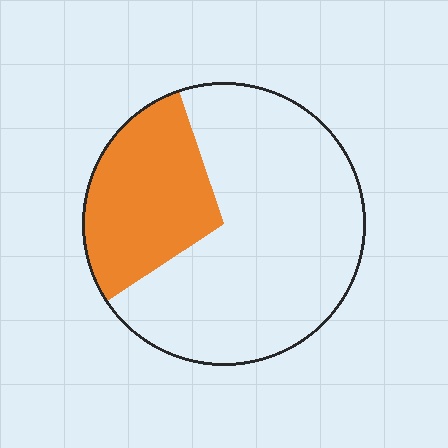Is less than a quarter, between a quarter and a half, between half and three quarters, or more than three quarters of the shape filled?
Between a quarter and a half.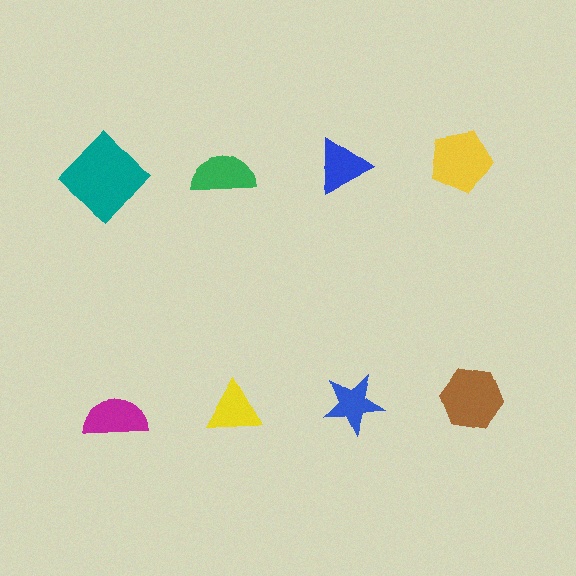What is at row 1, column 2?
A green semicircle.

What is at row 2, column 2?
A yellow triangle.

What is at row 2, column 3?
A blue star.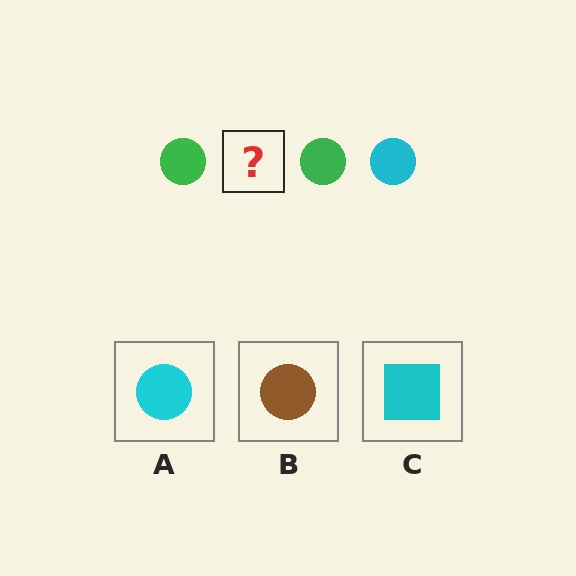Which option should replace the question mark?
Option A.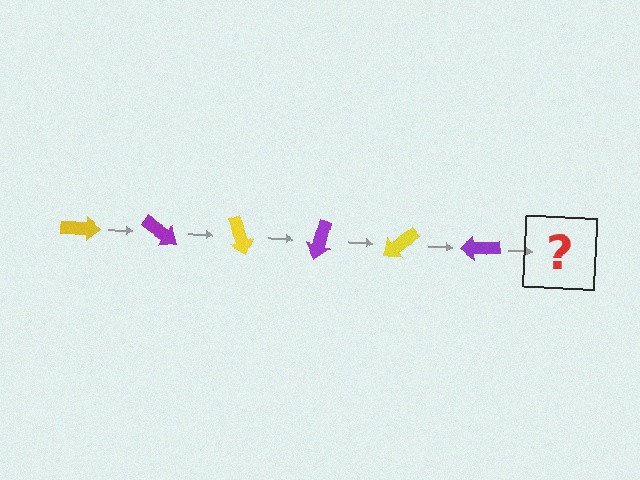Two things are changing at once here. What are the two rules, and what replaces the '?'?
The two rules are that it rotates 35 degrees each step and the color cycles through yellow and purple. The '?' should be a yellow arrow, rotated 210 degrees from the start.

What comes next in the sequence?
The next element should be a yellow arrow, rotated 210 degrees from the start.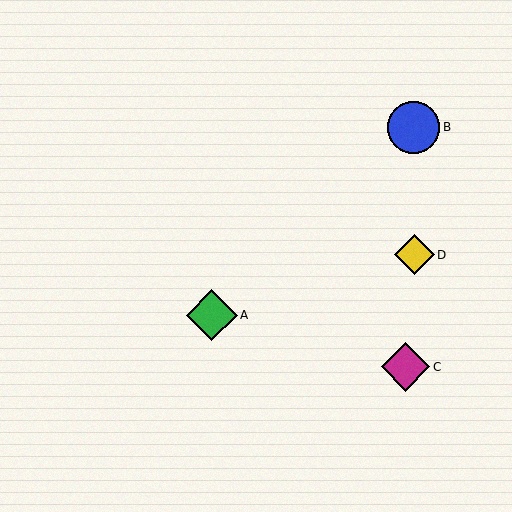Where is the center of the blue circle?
The center of the blue circle is at (414, 127).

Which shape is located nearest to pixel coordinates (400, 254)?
The yellow diamond (labeled D) at (415, 255) is nearest to that location.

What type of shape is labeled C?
Shape C is a magenta diamond.